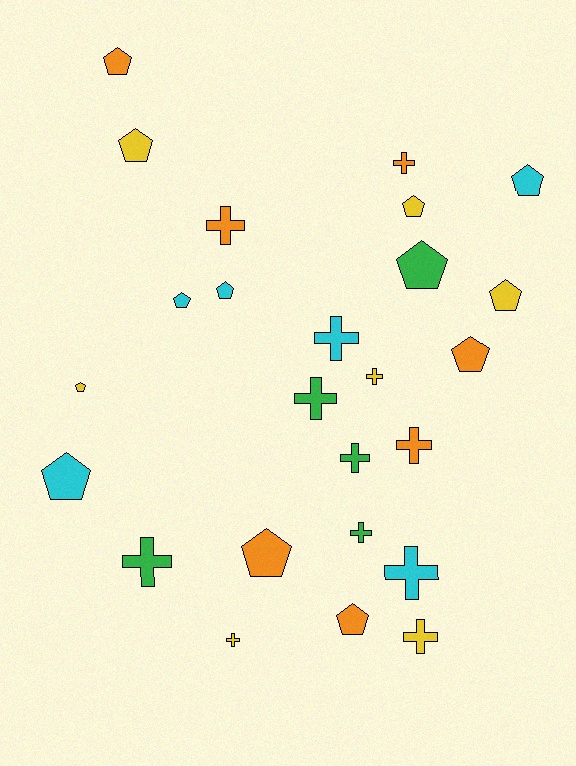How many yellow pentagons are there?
There are 4 yellow pentagons.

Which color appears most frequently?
Yellow, with 7 objects.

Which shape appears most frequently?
Pentagon, with 13 objects.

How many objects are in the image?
There are 25 objects.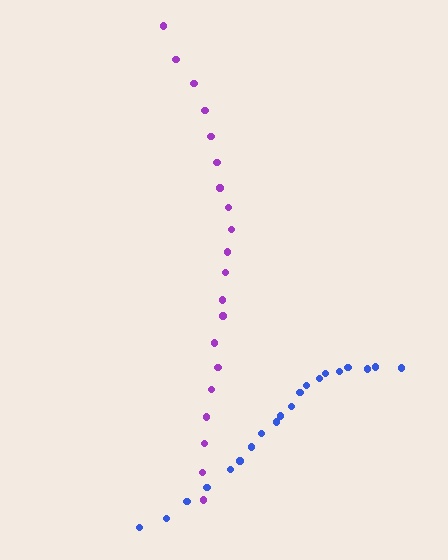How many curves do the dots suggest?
There are 2 distinct paths.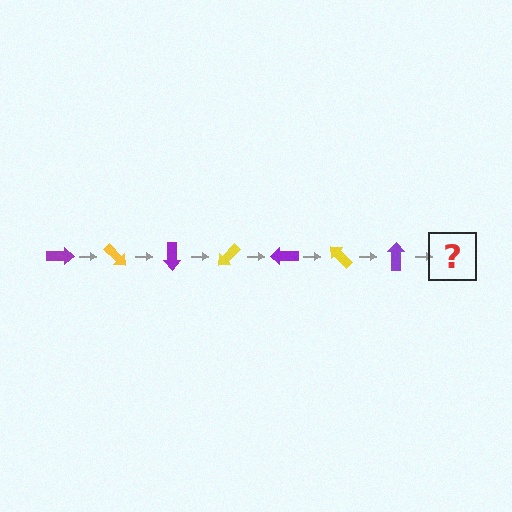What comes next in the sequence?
The next element should be a yellow arrow, rotated 315 degrees from the start.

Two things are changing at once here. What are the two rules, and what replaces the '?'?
The two rules are that it rotates 45 degrees each step and the color cycles through purple and yellow. The '?' should be a yellow arrow, rotated 315 degrees from the start.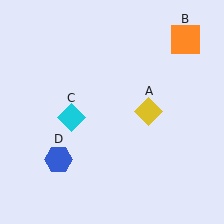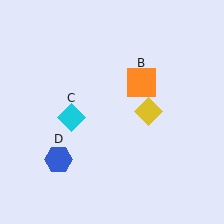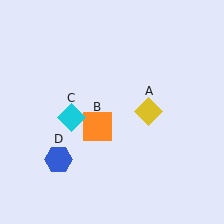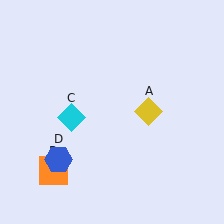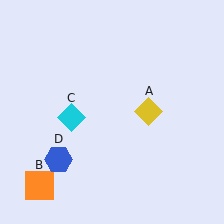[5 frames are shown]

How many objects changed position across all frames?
1 object changed position: orange square (object B).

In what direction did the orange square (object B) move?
The orange square (object B) moved down and to the left.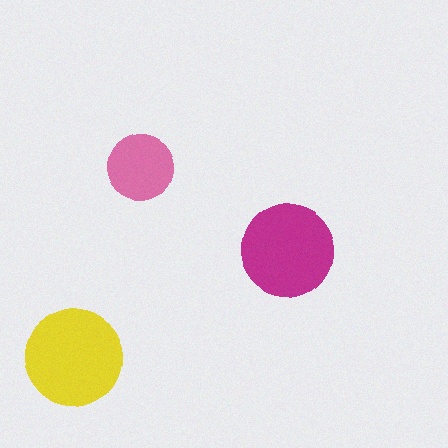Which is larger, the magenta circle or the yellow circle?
The yellow one.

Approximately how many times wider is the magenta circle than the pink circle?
About 1.5 times wider.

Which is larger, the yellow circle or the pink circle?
The yellow one.